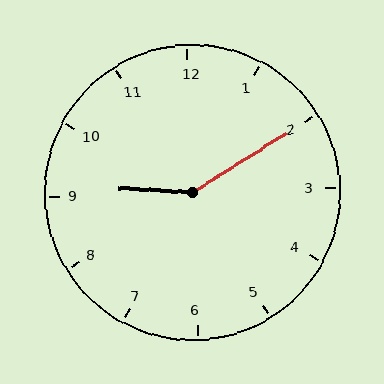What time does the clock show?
9:10.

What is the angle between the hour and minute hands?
Approximately 145 degrees.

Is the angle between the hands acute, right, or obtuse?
It is obtuse.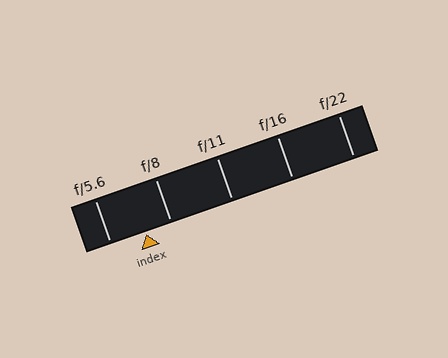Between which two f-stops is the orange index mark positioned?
The index mark is between f/5.6 and f/8.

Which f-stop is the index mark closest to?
The index mark is closest to f/8.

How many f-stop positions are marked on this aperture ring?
There are 5 f-stop positions marked.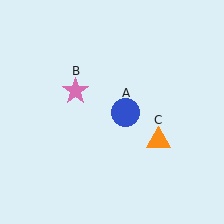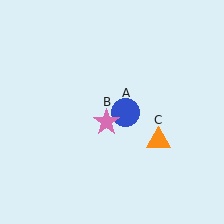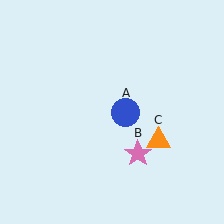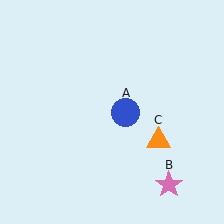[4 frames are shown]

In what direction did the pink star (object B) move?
The pink star (object B) moved down and to the right.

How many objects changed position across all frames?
1 object changed position: pink star (object B).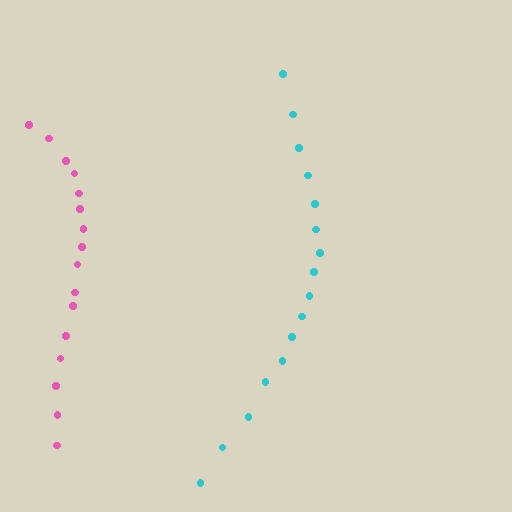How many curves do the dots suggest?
There are 2 distinct paths.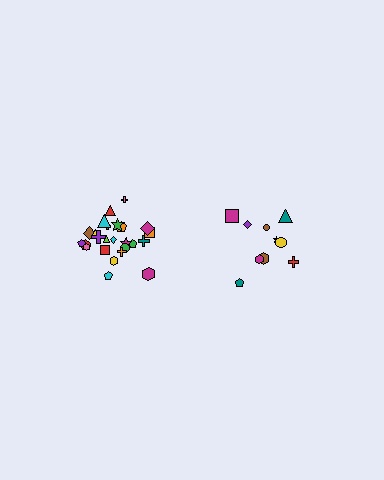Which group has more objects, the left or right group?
The left group.